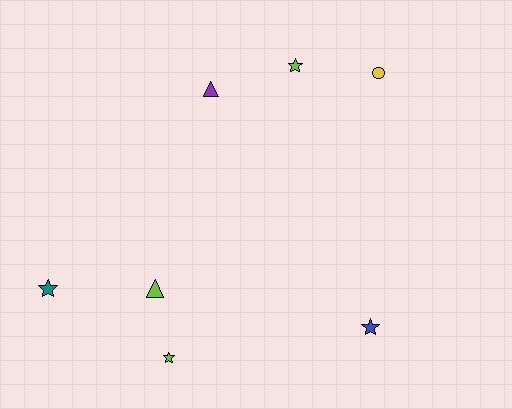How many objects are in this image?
There are 7 objects.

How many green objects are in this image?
There are no green objects.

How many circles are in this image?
There is 1 circle.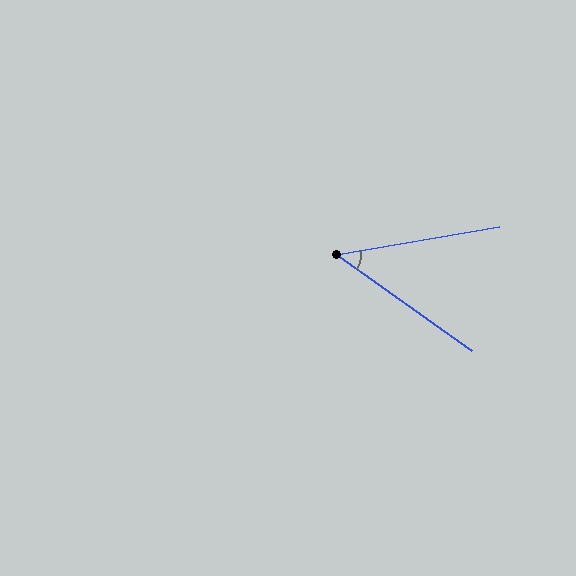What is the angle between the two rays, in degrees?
Approximately 45 degrees.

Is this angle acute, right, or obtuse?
It is acute.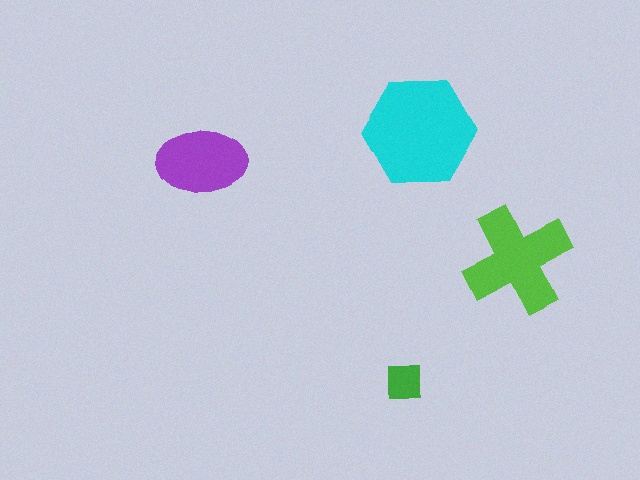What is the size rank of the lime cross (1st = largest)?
2nd.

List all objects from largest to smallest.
The cyan hexagon, the lime cross, the purple ellipse, the green square.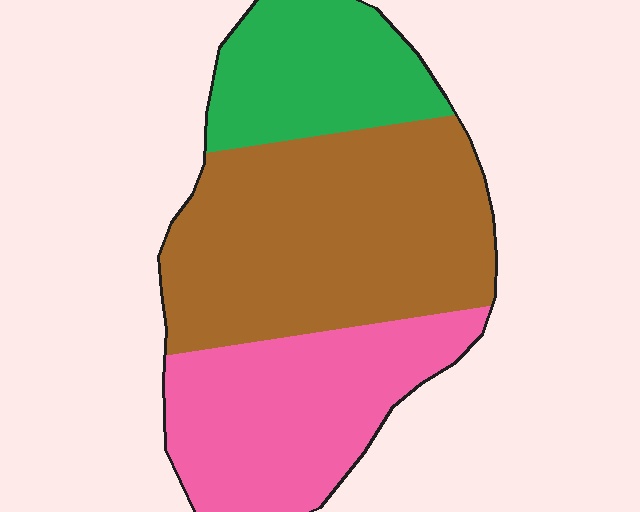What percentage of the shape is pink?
Pink takes up between a sixth and a third of the shape.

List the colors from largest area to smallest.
From largest to smallest: brown, pink, green.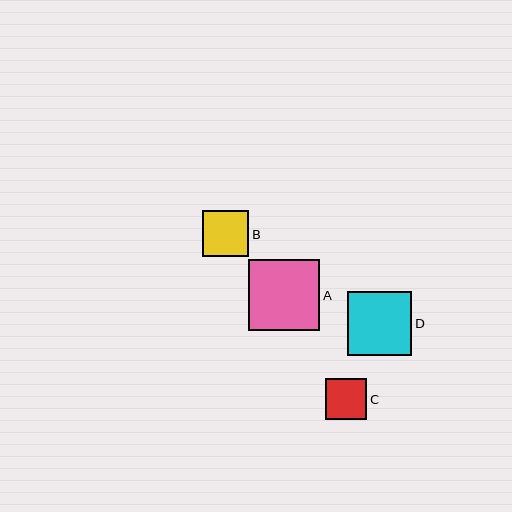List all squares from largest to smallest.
From largest to smallest: A, D, B, C.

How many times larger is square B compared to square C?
Square B is approximately 1.1 times the size of square C.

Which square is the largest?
Square A is the largest with a size of approximately 71 pixels.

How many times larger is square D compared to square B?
Square D is approximately 1.4 times the size of square B.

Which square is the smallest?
Square C is the smallest with a size of approximately 41 pixels.